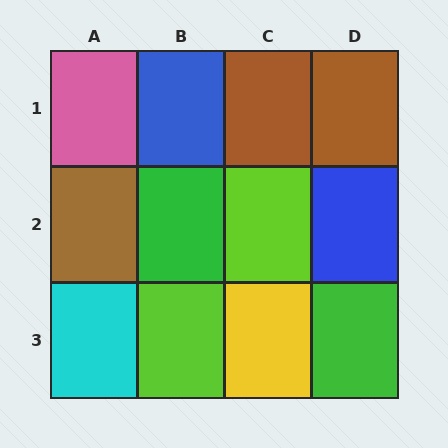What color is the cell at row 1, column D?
Brown.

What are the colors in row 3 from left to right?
Cyan, lime, yellow, green.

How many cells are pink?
1 cell is pink.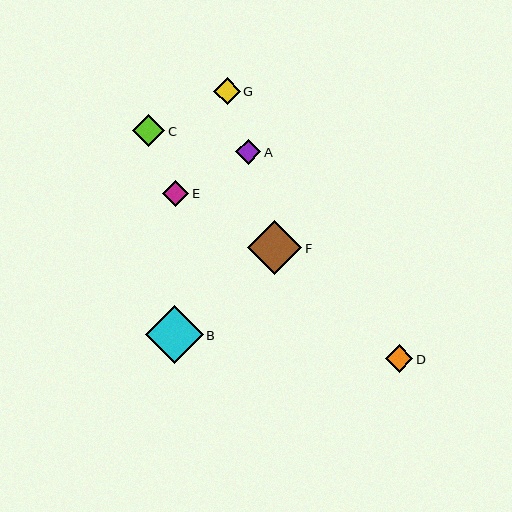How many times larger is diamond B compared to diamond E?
Diamond B is approximately 2.2 times the size of diamond E.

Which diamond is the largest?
Diamond B is the largest with a size of approximately 58 pixels.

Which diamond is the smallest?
Diamond A is the smallest with a size of approximately 25 pixels.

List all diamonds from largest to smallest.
From largest to smallest: B, F, C, D, G, E, A.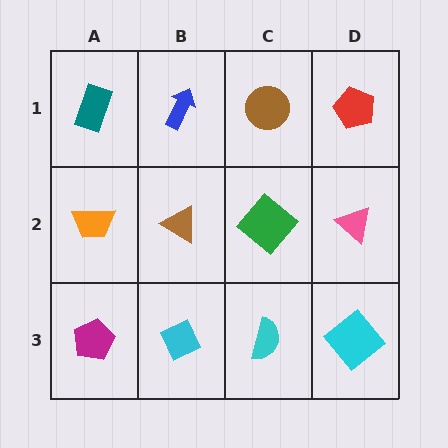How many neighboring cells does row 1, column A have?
2.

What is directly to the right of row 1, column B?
A brown circle.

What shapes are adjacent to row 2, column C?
A brown circle (row 1, column C), a cyan semicircle (row 3, column C), a brown triangle (row 2, column B), a pink triangle (row 2, column D).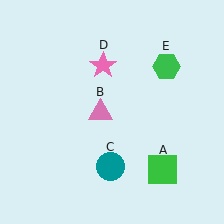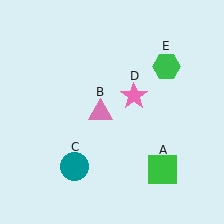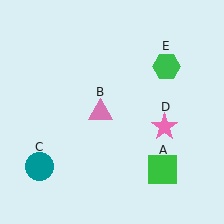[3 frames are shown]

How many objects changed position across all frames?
2 objects changed position: teal circle (object C), pink star (object D).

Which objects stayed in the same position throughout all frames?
Green square (object A) and pink triangle (object B) and green hexagon (object E) remained stationary.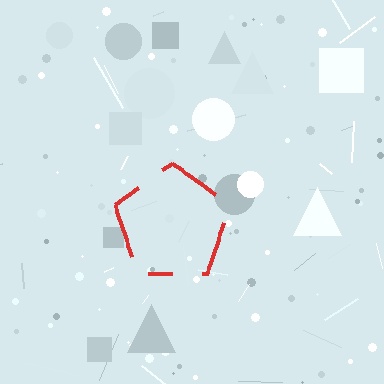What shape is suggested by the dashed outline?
The dashed outline suggests a pentagon.